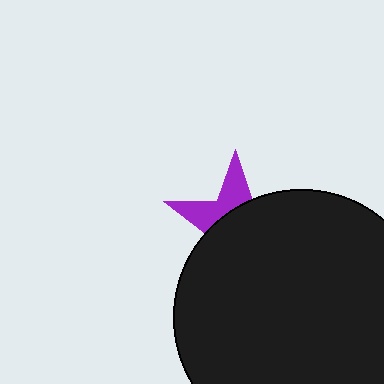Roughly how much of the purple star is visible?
A small part of it is visible (roughly 32%).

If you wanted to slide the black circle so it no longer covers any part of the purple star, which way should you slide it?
Slide it down — that is the most direct way to separate the two shapes.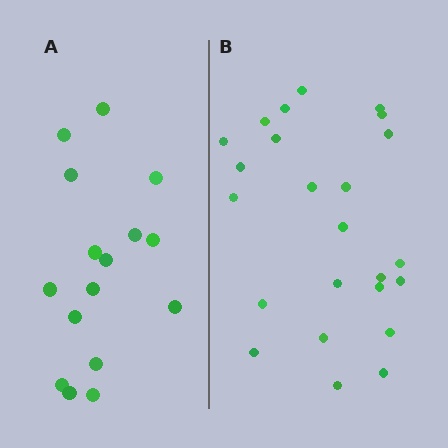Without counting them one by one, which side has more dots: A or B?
Region B (the right region) has more dots.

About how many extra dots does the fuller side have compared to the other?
Region B has roughly 8 or so more dots than region A.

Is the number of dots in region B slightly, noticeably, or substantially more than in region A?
Region B has substantially more. The ratio is roughly 1.5 to 1.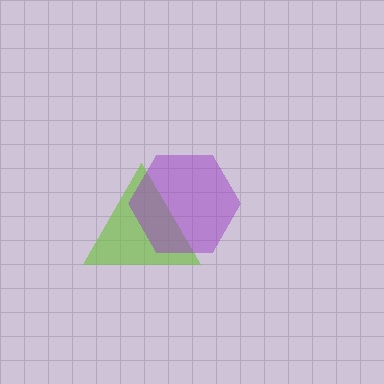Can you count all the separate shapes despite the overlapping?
Yes, there are 2 separate shapes.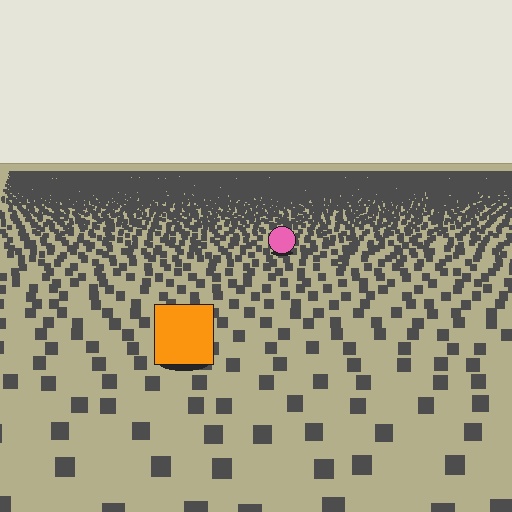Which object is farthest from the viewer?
The pink circle is farthest from the viewer. It appears smaller and the ground texture around it is denser.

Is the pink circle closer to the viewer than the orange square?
No. The orange square is closer — you can tell from the texture gradient: the ground texture is coarser near it.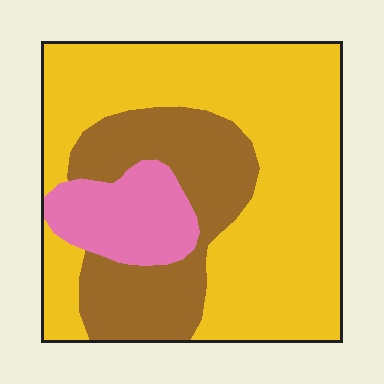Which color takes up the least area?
Pink, at roughly 15%.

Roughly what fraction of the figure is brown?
Brown takes up about one quarter (1/4) of the figure.